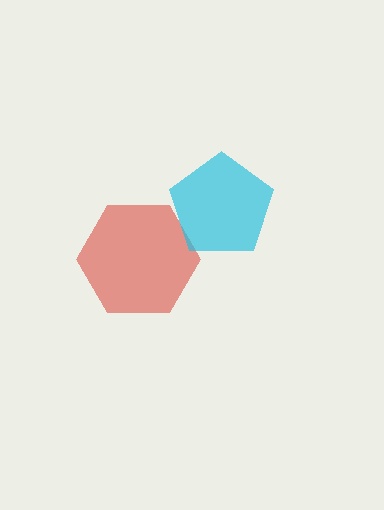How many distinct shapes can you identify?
There are 2 distinct shapes: a red hexagon, a cyan pentagon.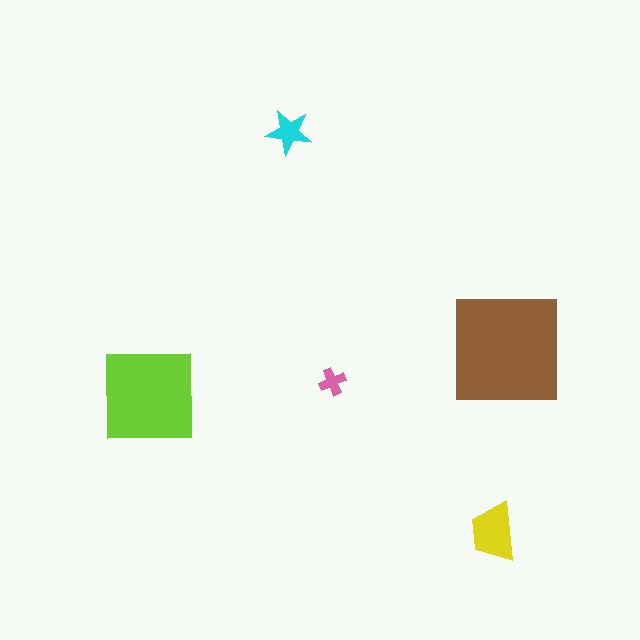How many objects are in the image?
There are 5 objects in the image.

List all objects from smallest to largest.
The pink cross, the cyan star, the yellow trapezoid, the lime square, the brown square.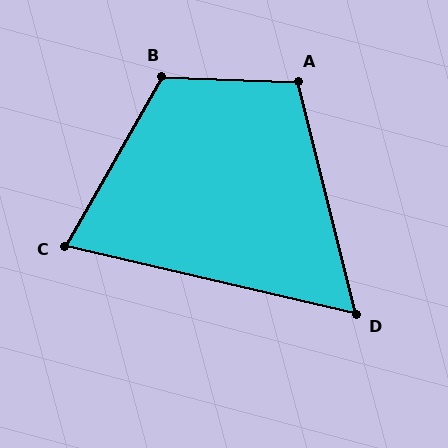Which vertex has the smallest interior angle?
D, at approximately 63 degrees.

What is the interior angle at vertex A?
Approximately 106 degrees (obtuse).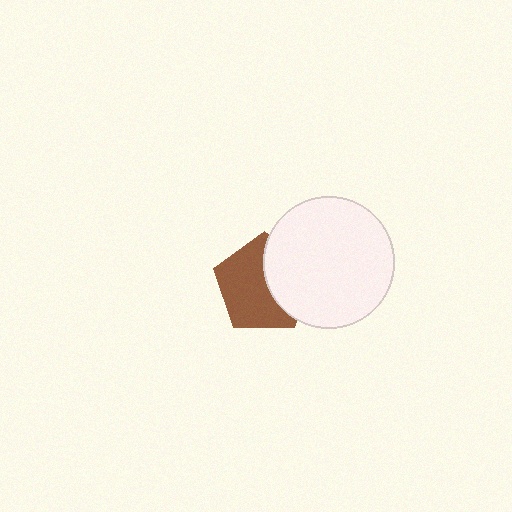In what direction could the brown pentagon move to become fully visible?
The brown pentagon could move left. That would shift it out from behind the white circle entirely.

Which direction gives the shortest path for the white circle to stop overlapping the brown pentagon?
Moving right gives the shortest separation.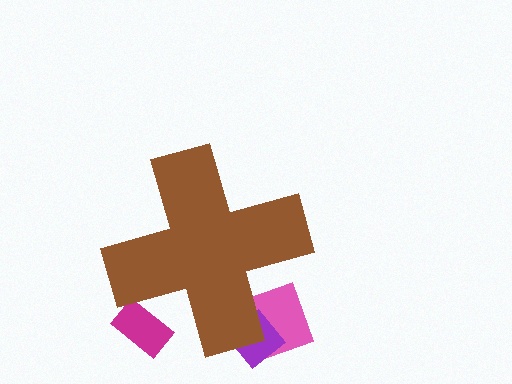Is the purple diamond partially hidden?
Yes, the purple diamond is partially hidden behind the brown cross.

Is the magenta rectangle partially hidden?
Yes, the magenta rectangle is partially hidden behind the brown cross.